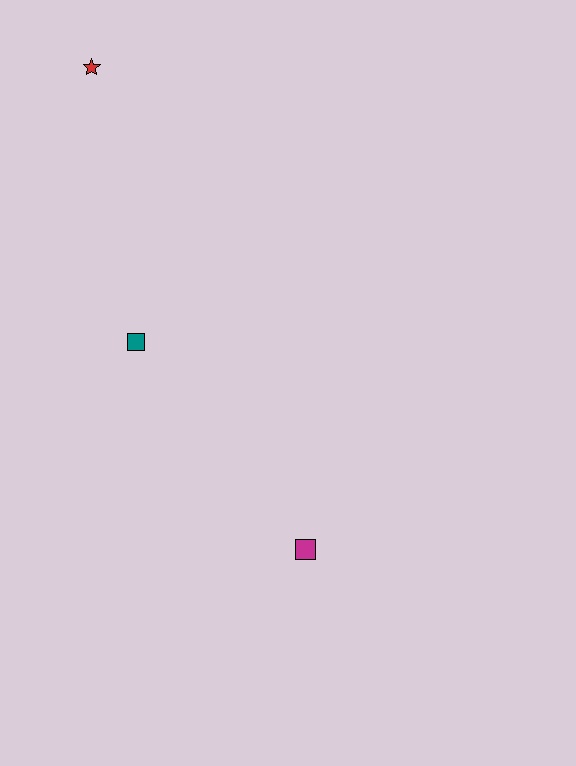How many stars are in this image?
There is 1 star.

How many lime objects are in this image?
There are no lime objects.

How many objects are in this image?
There are 3 objects.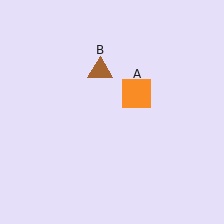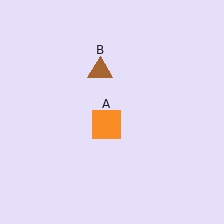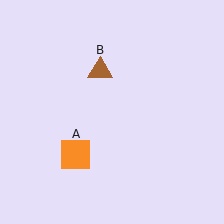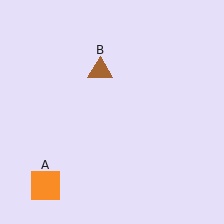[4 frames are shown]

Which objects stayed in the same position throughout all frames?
Brown triangle (object B) remained stationary.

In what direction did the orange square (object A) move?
The orange square (object A) moved down and to the left.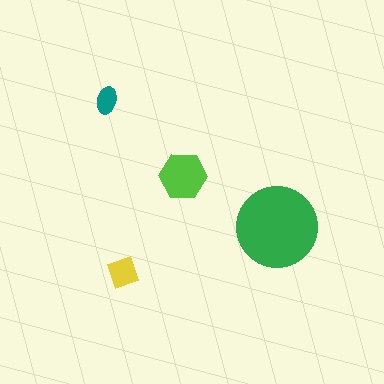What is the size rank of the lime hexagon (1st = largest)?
2nd.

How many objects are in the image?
There are 4 objects in the image.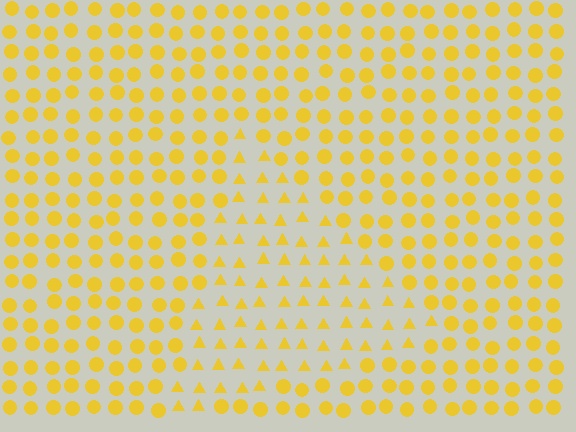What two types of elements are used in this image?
The image uses triangles inside the triangle region and circles outside it.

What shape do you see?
I see a triangle.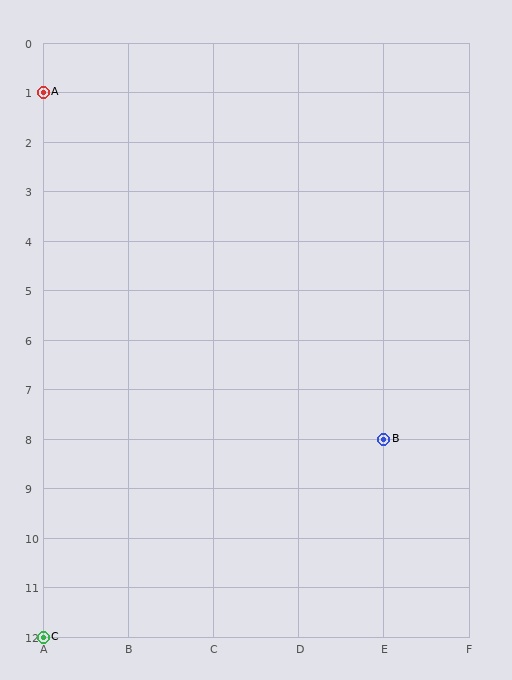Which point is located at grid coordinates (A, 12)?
Point C is at (A, 12).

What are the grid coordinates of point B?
Point B is at grid coordinates (E, 8).